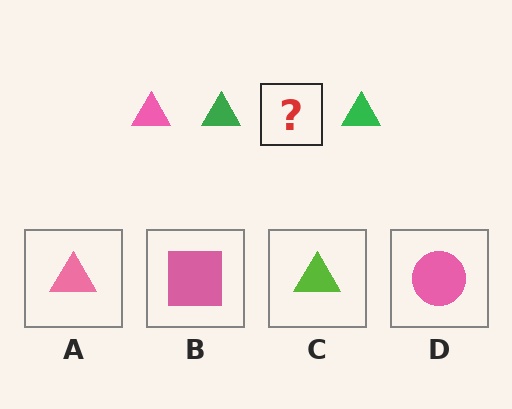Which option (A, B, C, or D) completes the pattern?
A.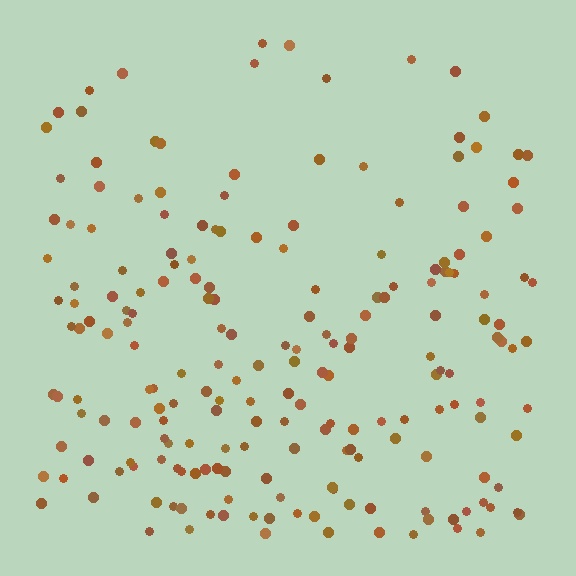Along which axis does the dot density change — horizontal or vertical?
Vertical.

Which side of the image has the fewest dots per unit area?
The top.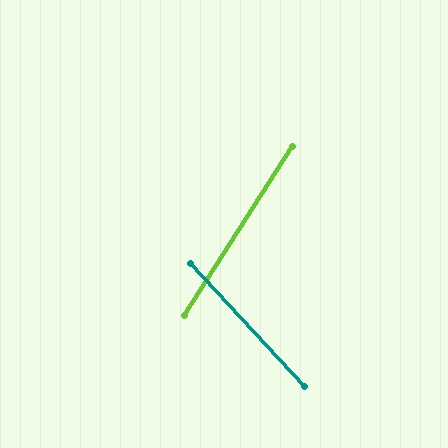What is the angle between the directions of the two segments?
Approximately 75 degrees.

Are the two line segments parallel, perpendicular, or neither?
Neither parallel nor perpendicular — they differ by about 75°.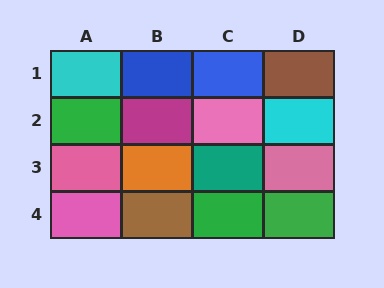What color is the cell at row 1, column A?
Cyan.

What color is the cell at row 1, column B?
Blue.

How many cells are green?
3 cells are green.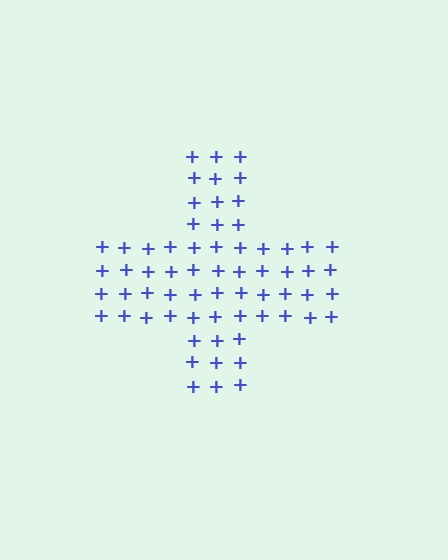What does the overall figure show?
The overall figure shows a cross.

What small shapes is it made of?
It is made of small plus signs.